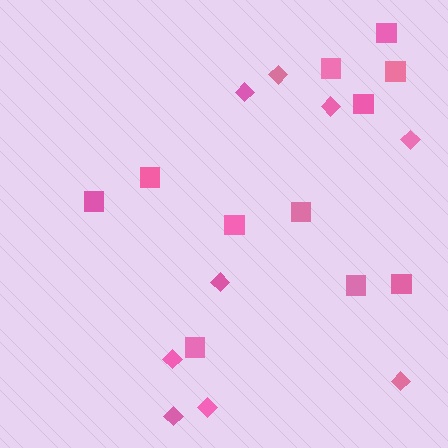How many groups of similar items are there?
There are 2 groups: one group of diamonds (9) and one group of squares (11).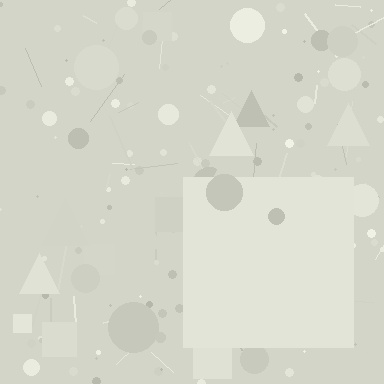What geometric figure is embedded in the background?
A square is embedded in the background.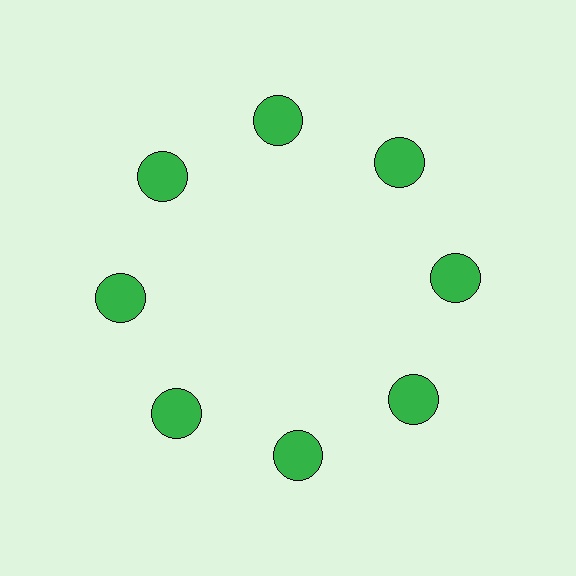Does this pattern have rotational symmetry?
Yes, this pattern has 8-fold rotational symmetry. It looks the same after rotating 45 degrees around the center.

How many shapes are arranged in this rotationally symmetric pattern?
There are 8 shapes, arranged in 8 groups of 1.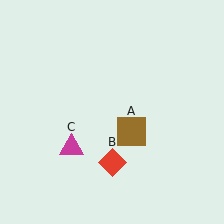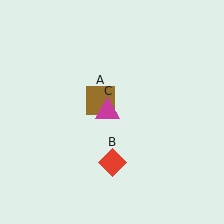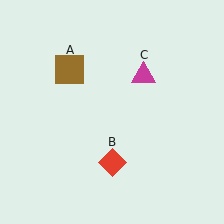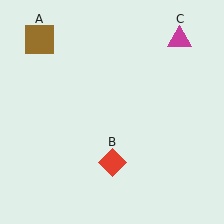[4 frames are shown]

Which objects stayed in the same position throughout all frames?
Red diamond (object B) remained stationary.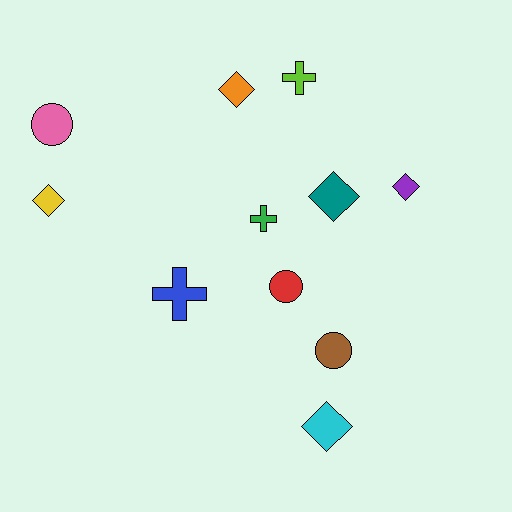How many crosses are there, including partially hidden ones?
There are 3 crosses.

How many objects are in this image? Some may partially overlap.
There are 11 objects.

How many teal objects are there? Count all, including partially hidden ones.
There is 1 teal object.